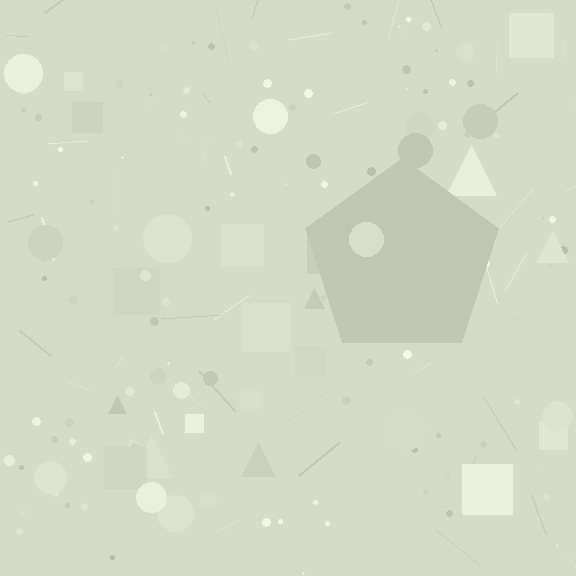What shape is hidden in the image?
A pentagon is hidden in the image.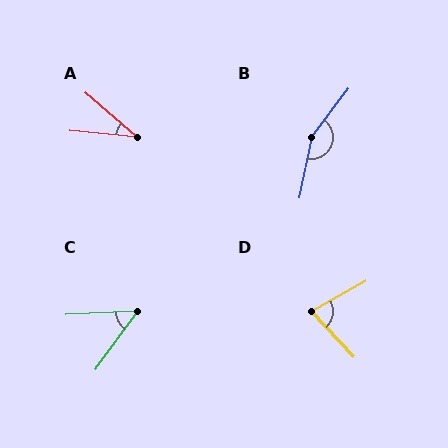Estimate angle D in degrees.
Approximately 76 degrees.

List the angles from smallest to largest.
A (35°), C (52°), D (76°), B (155°).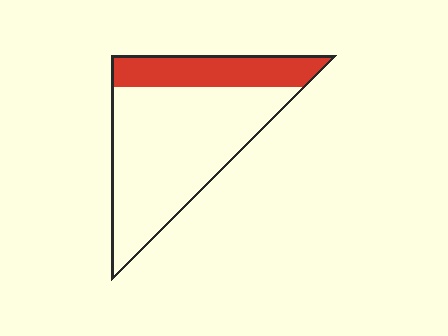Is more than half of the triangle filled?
No.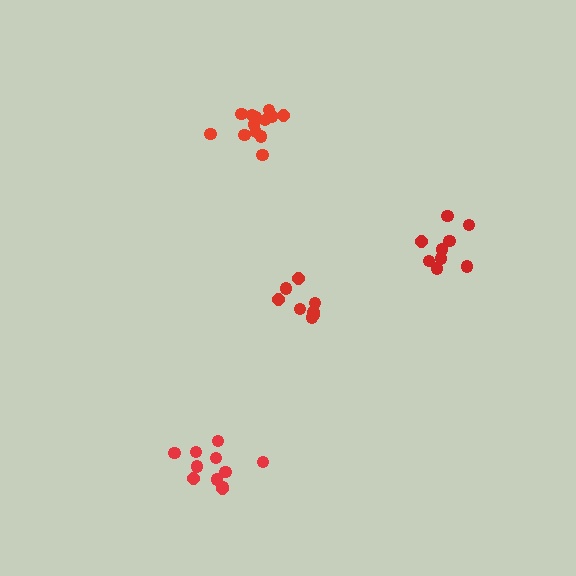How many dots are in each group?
Group 1: 11 dots, Group 2: 8 dots, Group 3: 9 dots, Group 4: 13 dots (41 total).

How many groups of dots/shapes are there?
There are 4 groups.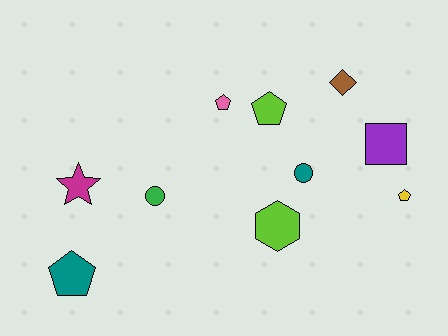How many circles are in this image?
There are 2 circles.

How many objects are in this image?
There are 10 objects.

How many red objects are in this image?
There are no red objects.